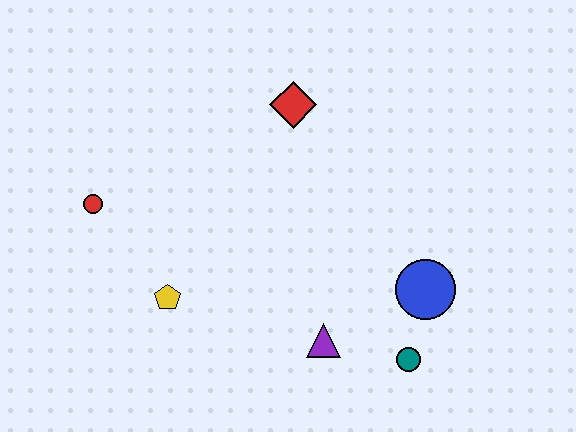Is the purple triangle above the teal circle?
Yes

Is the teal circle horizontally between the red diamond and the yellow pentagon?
No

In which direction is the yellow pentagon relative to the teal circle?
The yellow pentagon is to the left of the teal circle.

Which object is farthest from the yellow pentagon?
The blue circle is farthest from the yellow pentagon.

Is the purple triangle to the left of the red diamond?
No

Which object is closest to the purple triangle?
The teal circle is closest to the purple triangle.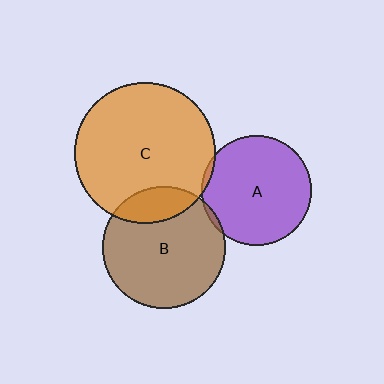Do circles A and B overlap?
Yes.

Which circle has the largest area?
Circle C (orange).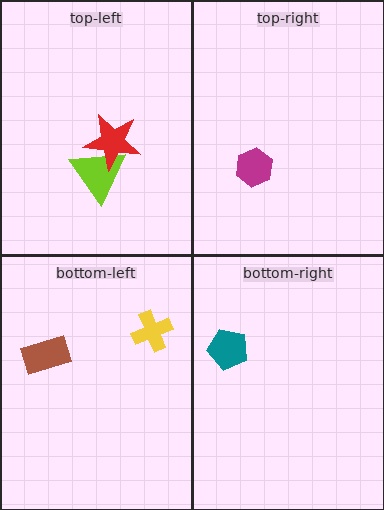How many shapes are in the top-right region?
1.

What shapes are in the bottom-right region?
The teal pentagon.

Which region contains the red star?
The top-left region.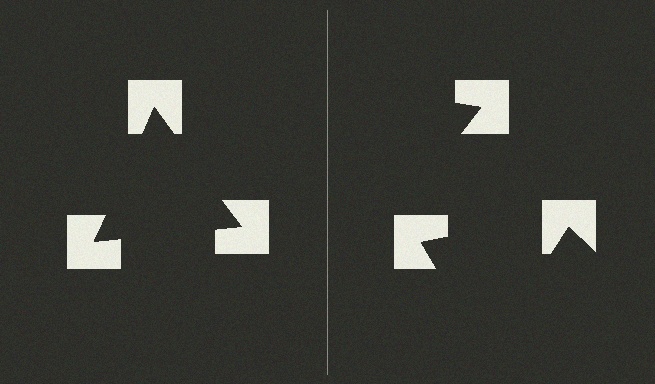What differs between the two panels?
The notched squares are positioned identically on both sides; only the wedge orientations differ. On the left they align to a triangle; on the right they are misaligned.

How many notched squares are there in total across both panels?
6 — 3 on each side.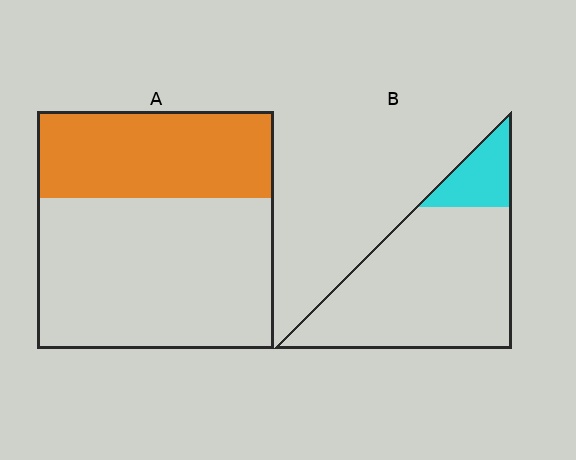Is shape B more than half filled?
No.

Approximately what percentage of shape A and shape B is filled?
A is approximately 35% and B is approximately 15%.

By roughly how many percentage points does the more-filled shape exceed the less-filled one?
By roughly 20 percentage points (A over B).